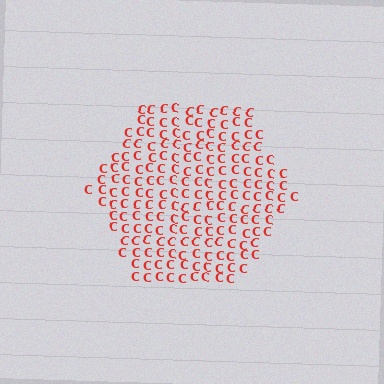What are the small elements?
The small elements are letter C's.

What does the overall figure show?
The overall figure shows a hexagon.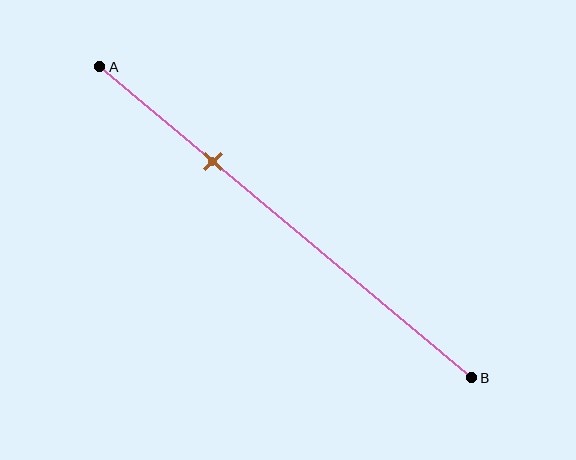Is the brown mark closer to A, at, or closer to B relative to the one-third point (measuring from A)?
The brown mark is approximately at the one-third point of segment AB.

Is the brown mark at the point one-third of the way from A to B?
Yes, the mark is approximately at the one-third point.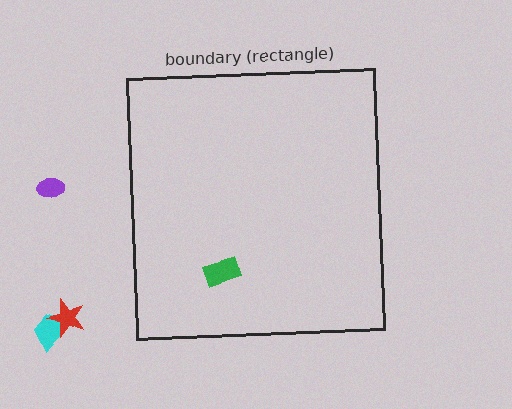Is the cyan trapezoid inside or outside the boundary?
Outside.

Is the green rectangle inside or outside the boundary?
Inside.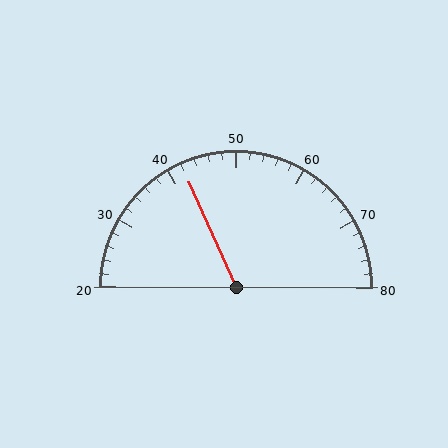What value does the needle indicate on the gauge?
The needle indicates approximately 42.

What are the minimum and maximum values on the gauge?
The gauge ranges from 20 to 80.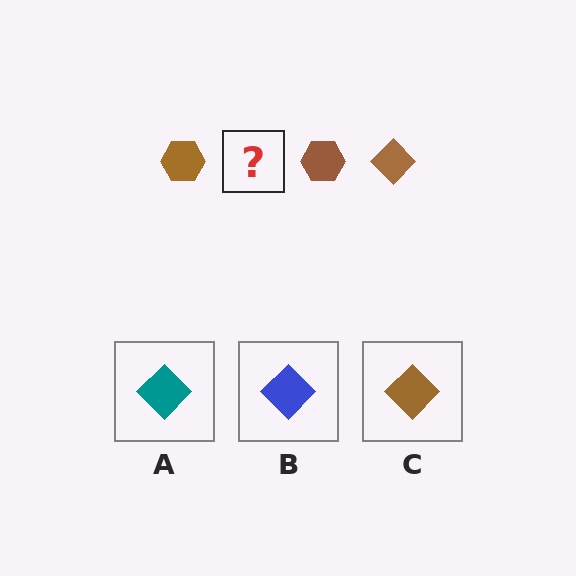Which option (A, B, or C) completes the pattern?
C.